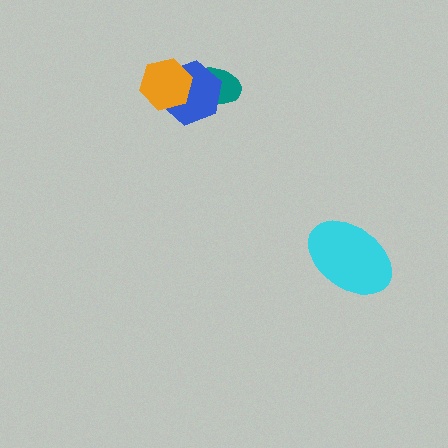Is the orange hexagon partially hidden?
No, no other shape covers it.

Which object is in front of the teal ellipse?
The blue hexagon is in front of the teal ellipse.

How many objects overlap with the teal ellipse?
1 object overlaps with the teal ellipse.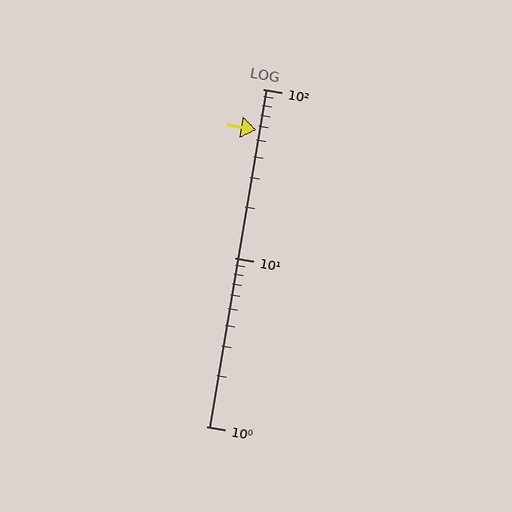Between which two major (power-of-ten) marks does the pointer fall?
The pointer is between 10 and 100.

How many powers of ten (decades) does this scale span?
The scale spans 2 decades, from 1 to 100.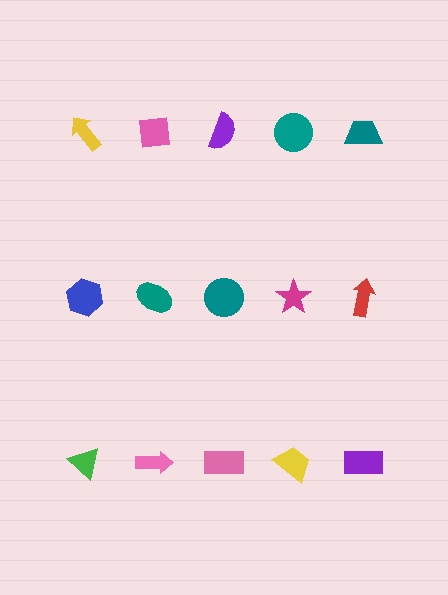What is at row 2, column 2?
A teal ellipse.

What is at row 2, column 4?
A magenta star.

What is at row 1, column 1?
A yellow arrow.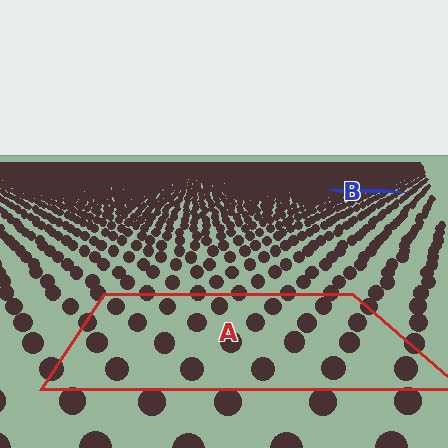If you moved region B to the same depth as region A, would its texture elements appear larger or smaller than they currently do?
They would appear larger. At a closer depth, the same texture elements are projected at a bigger on-screen size.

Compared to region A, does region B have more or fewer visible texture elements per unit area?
Region B has more texture elements per unit area — they are packed more densely because it is farther away.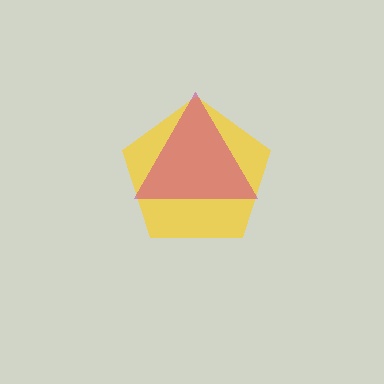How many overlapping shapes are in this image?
There are 2 overlapping shapes in the image.